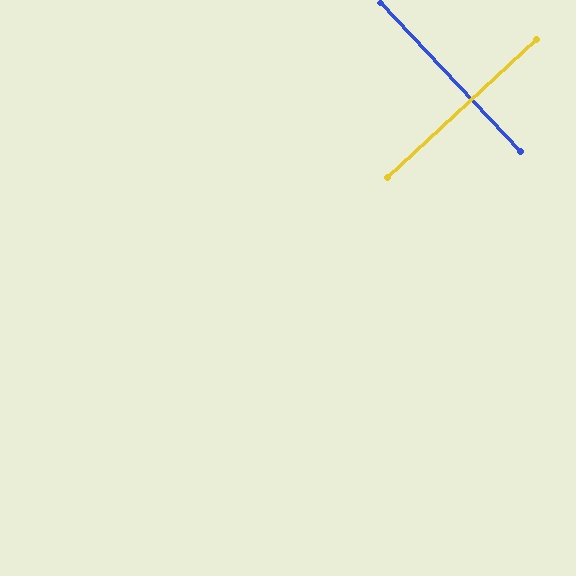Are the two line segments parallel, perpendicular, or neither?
Perpendicular — they meet at approximately 90°.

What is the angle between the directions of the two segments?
Approximately 90 degrees.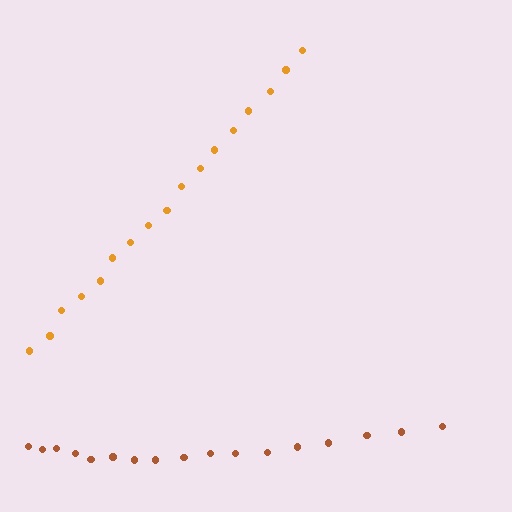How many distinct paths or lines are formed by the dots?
There are 2 distinct paths.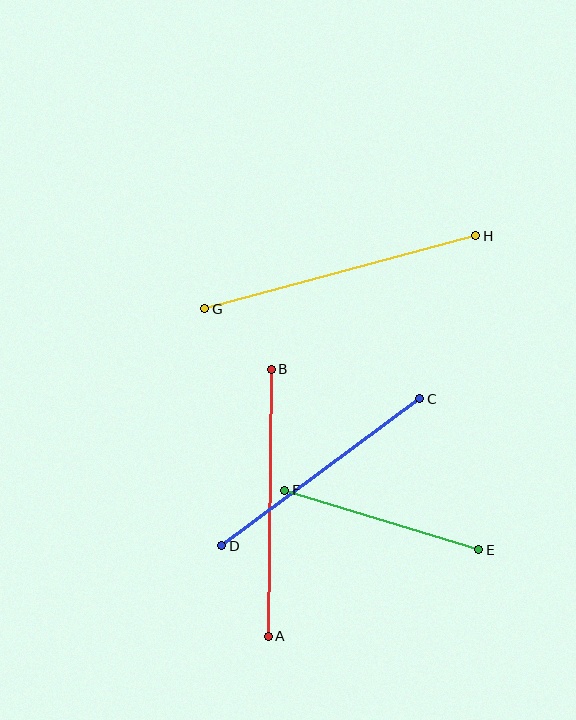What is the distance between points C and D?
The distance is approximately 247 pixels.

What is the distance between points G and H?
The distance is approximately 281 pixels.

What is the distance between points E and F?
The distance is approximately 203 pixels.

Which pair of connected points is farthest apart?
Points G and H are farthest apart.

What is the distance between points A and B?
The distance is approximately 267 pixels.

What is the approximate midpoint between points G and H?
The midpoint is at approximately (340, 272) pixels.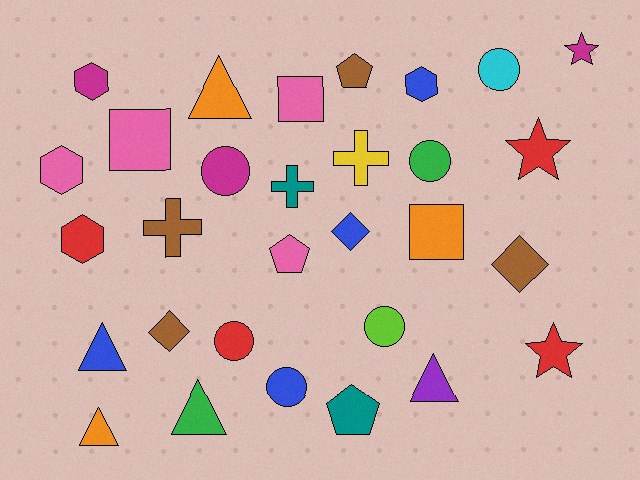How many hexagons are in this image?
There are 4 hexagons.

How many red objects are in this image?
There are 4 red objects.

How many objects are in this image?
There are 30 objects.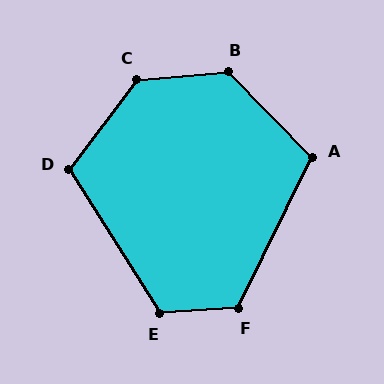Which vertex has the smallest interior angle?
A, at approximately 109 degrees.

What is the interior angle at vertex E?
Approximately 119 degrees (obtuse).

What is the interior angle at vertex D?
Approximately 111 degrees (obtuse).